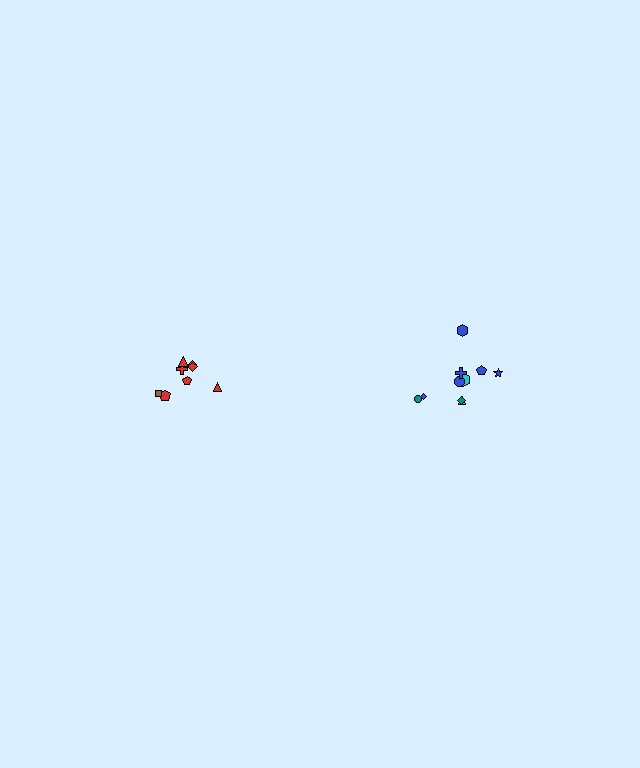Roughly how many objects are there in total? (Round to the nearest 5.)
Roughly 20 objects in total.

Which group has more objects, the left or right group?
The right group.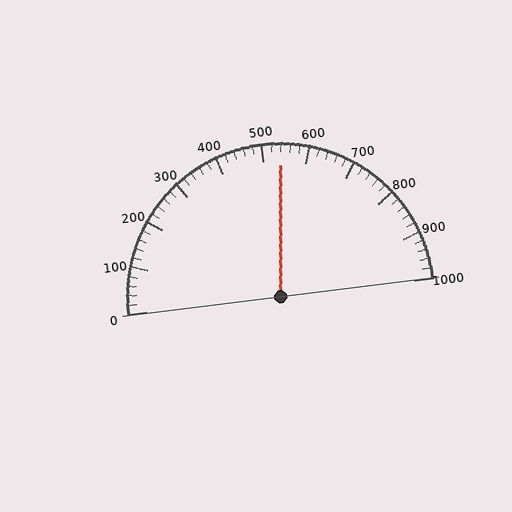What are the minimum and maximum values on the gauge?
The gauge ranges from 0 to 1000.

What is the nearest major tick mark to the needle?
The nearest major tick mark is 500.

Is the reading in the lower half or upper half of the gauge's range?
The reading is in the upper half of the range (0 to 1000).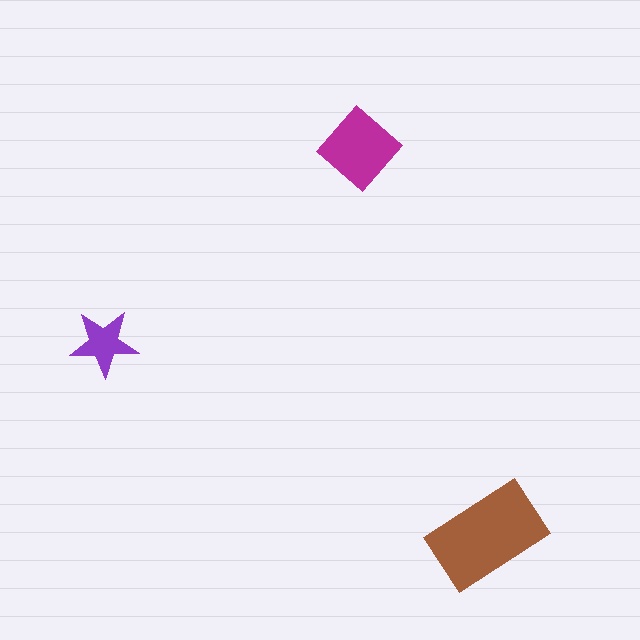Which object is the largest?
The brown rectangle.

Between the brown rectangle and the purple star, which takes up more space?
The brown rectangle.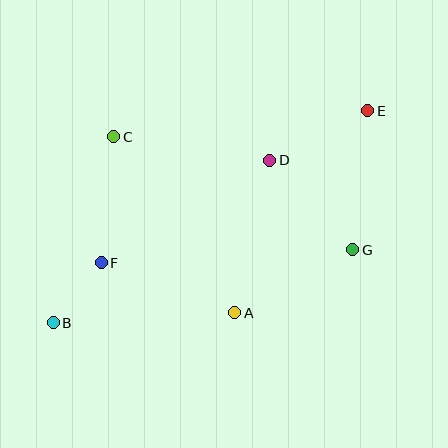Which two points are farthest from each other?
Points B and E are farthest from each other.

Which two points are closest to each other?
Points B and F are closest to each other.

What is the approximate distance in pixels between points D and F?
The distance between D and F is approximately 198 pixels.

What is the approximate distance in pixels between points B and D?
The distance between B and D is approximately 271 pixels.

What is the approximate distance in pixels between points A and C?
The distance between A and C is approximately 214 pixels.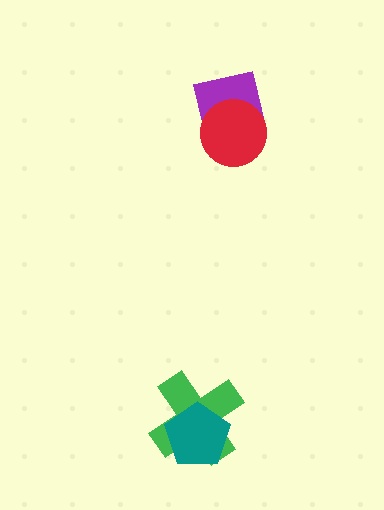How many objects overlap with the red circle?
1 object overlaps with the red circle.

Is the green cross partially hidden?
Yes, it is partially covered by another shape.